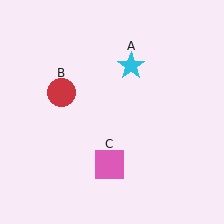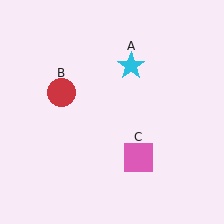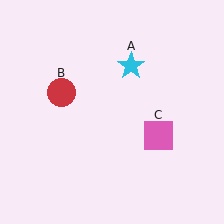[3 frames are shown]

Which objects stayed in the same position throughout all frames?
Cyan star (object A) and red circle (object B) remained stationary.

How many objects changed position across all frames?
1 object changed position: pink square (object C).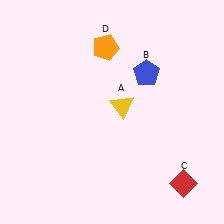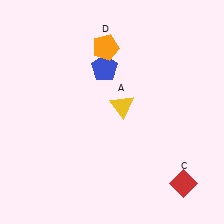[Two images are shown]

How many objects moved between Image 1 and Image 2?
1 object moved between the two images.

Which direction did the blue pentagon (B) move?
The blue pentagon (B) moved left.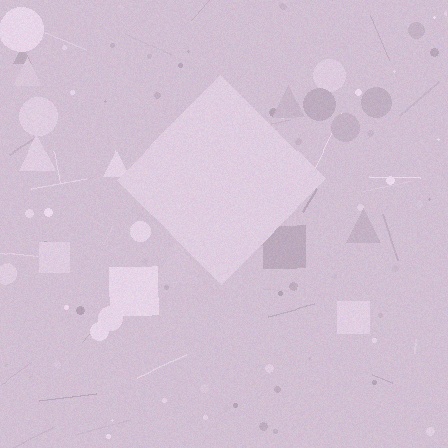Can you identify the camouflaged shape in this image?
The camouflaged shape is a diamond.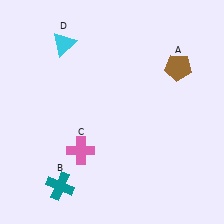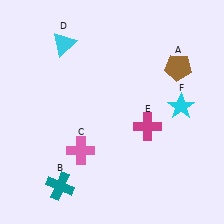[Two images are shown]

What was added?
A magenta cross (E), a cyan star (F) were added in Image 2.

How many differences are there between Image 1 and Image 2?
There are 2 differences between the two images.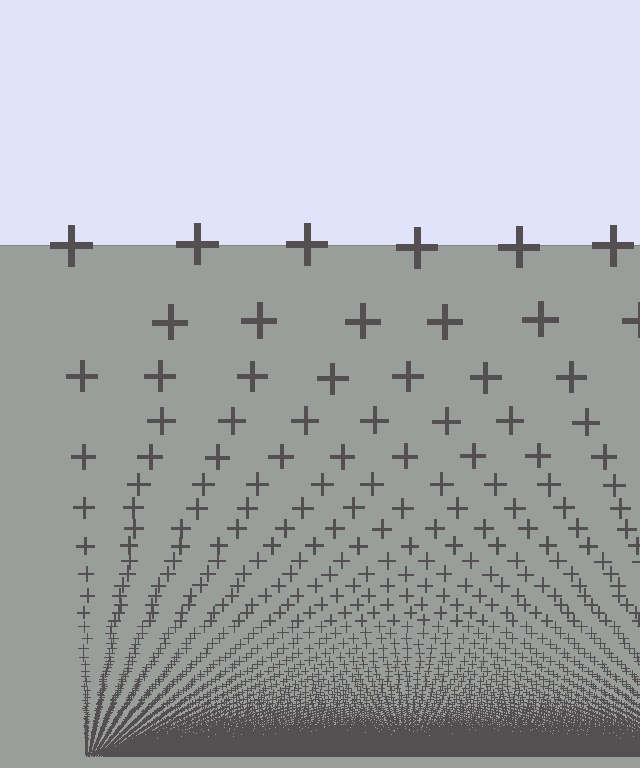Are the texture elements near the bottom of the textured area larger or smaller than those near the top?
Smaller. The gradient is inverted — elements near the bottom are smaller and denser.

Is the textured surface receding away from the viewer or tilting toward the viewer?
The surface appears to tilt toward the viewer. Texture elements get larger and sparser toward the top.